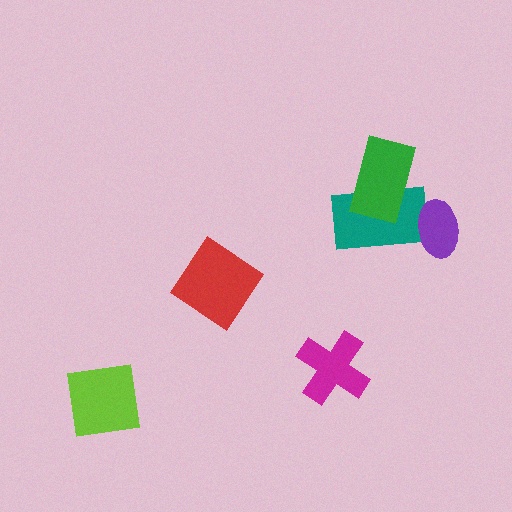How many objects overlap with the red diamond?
0 objects overlap with the red diamond.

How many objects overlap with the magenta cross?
0 objects overlap with the magenta cross.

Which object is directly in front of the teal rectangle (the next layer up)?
The purple ellipse is directly in front of the teal rectangle.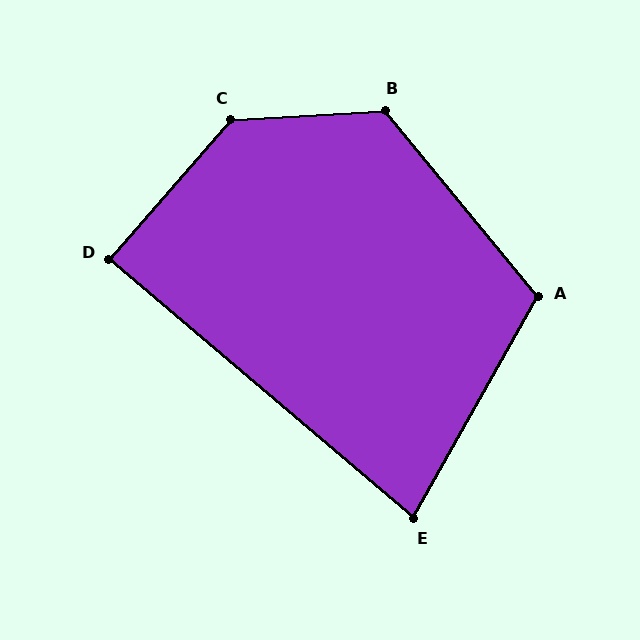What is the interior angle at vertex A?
Approximately 111 degrees (obtuse).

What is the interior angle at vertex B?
Approximately 126 degrees (obtuse).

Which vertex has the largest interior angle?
C, at approximately 134 degrees.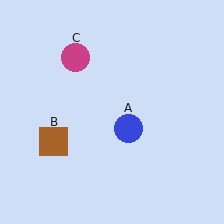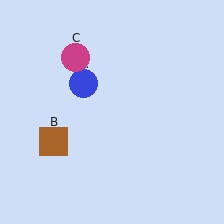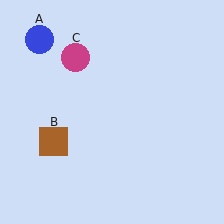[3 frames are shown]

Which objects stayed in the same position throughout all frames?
Brown square (object B) and magenta circle (object C) remained stationary.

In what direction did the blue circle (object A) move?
The blue circle (object A) moved up and to the left.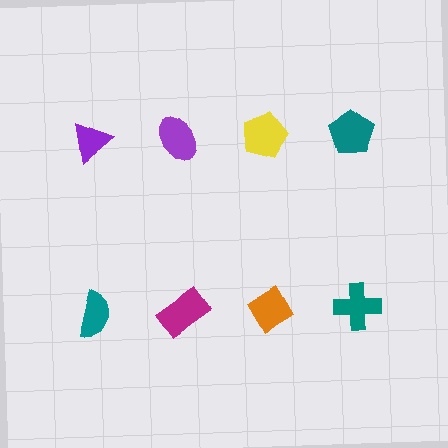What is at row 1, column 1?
A purple triangle.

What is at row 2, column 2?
A magenta rectangle.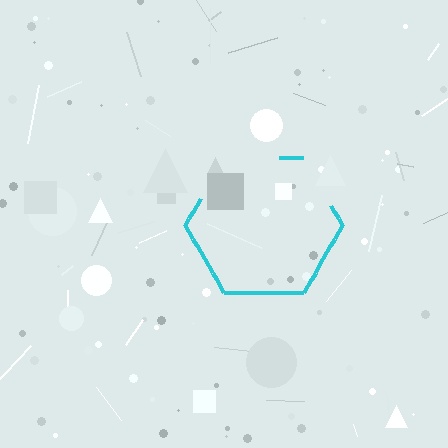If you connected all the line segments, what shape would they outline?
They would outline a hexagon.